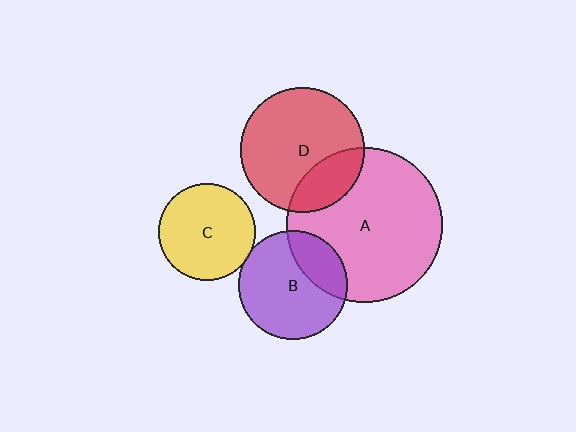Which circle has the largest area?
Circle A (pink).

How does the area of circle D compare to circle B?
Approximately 1.3 times.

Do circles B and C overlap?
Yes.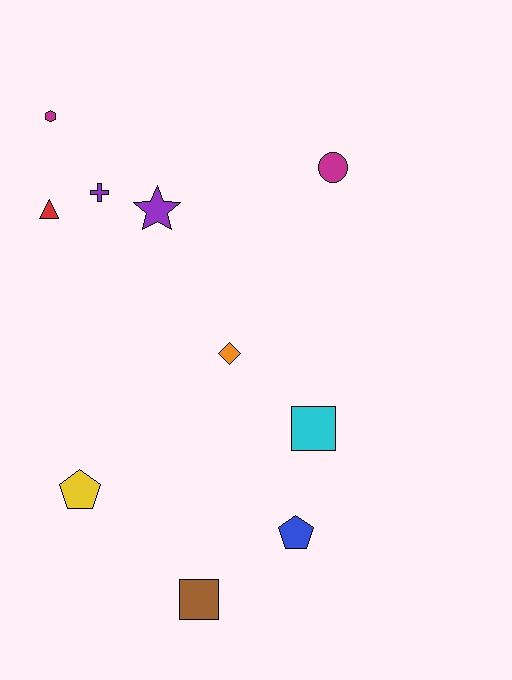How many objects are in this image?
There are 10 objects.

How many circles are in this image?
There is 1 circle.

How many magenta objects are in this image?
There are 2 magenta objects.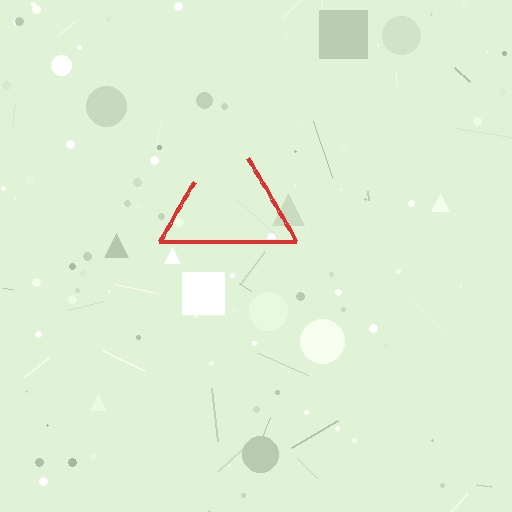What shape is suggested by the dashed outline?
The dashed outline suggests a triangle.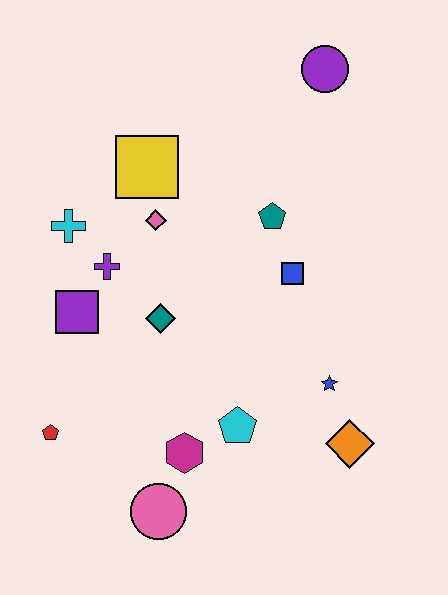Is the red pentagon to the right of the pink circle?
No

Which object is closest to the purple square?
The purple cross is closest to the purple square.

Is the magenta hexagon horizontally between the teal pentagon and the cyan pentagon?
No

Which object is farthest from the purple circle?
The pink circle is farthest from the purple circle.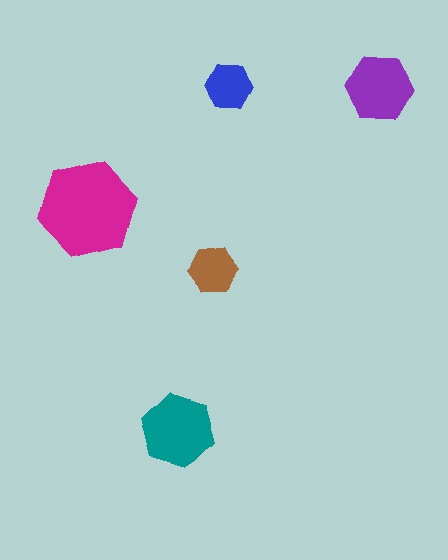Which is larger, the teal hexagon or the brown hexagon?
The teal one.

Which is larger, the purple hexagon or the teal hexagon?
The teal one.